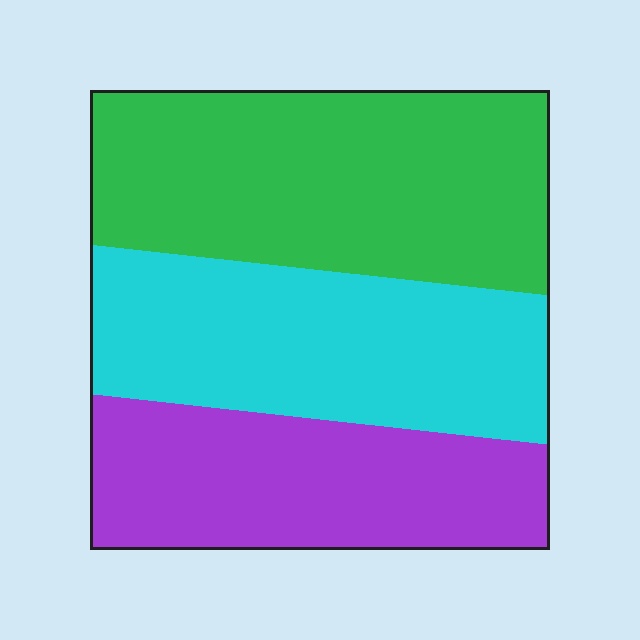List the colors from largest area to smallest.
From largest to smallest: green, cyan, purple.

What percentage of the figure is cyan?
Cyan takes up about one third (1/3) of the figure.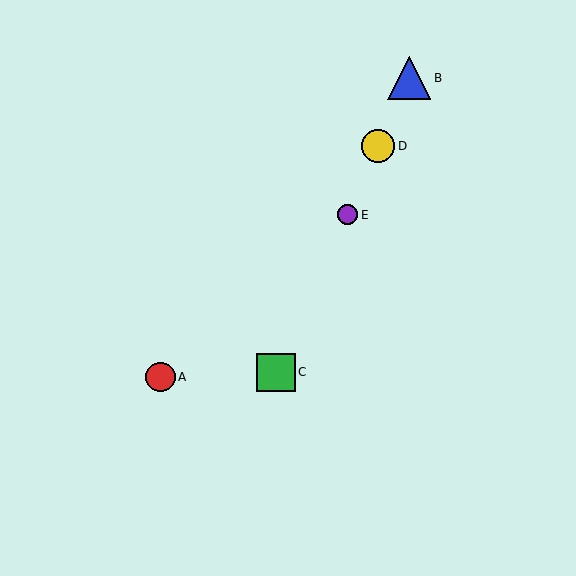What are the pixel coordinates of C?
Object C is at (276, 372).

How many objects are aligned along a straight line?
4 objects (B, C, D, E) are aligned along a straight line.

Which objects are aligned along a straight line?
Objects B, C, D, E are aligned along a straight line.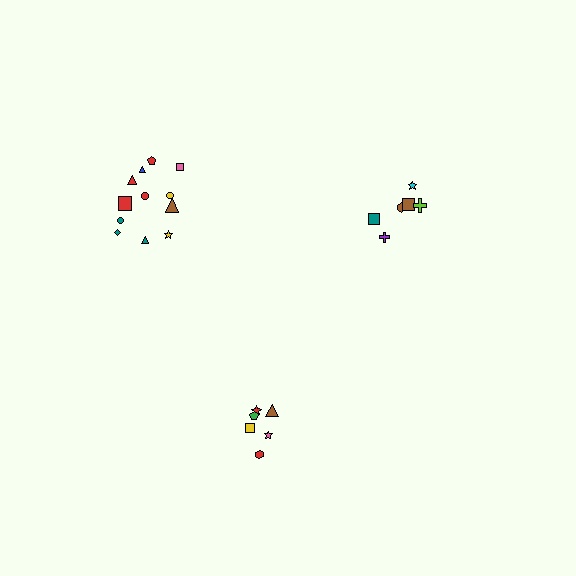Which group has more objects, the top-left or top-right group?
The top-left group.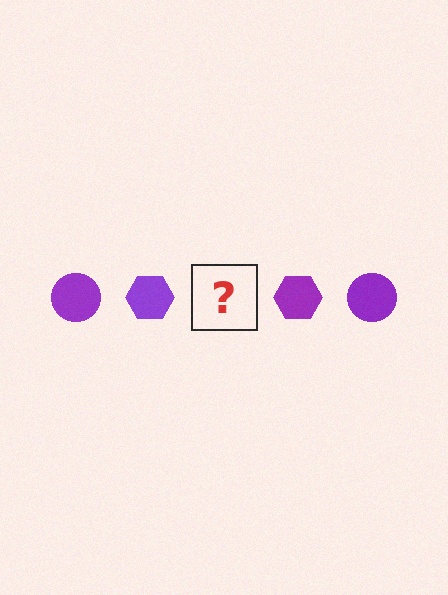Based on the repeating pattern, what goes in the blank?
The blank should be a purple circle.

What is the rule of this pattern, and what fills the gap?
The rule is that the pattern cycles through circle, hexagon shapes in purple. The gap should be filled with a purple circle.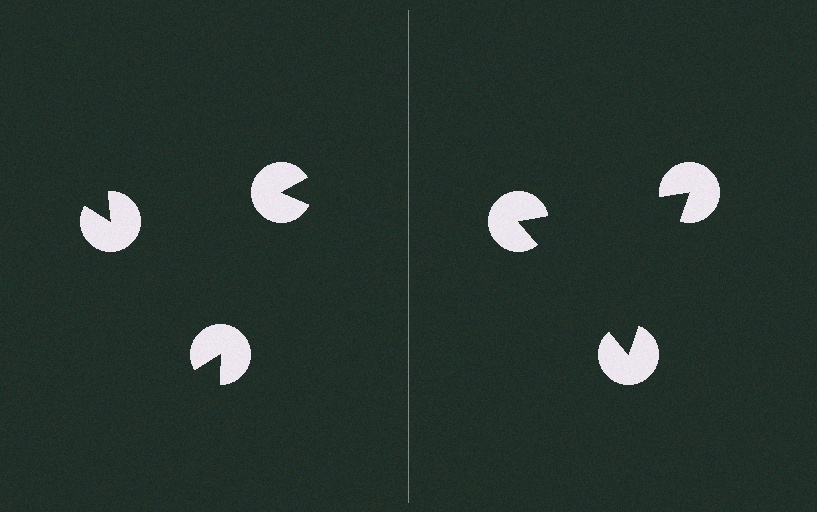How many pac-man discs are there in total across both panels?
6 — 3 on each side.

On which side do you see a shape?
An illusory triangle appears on the right side. On the left side the wedge cuts are rotated, so no coherent shape forms.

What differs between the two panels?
The pac-man discs are positioned identically on both sides; only the wedge orientations differ. On the right they align to a triangle; on the left they are misaligned.